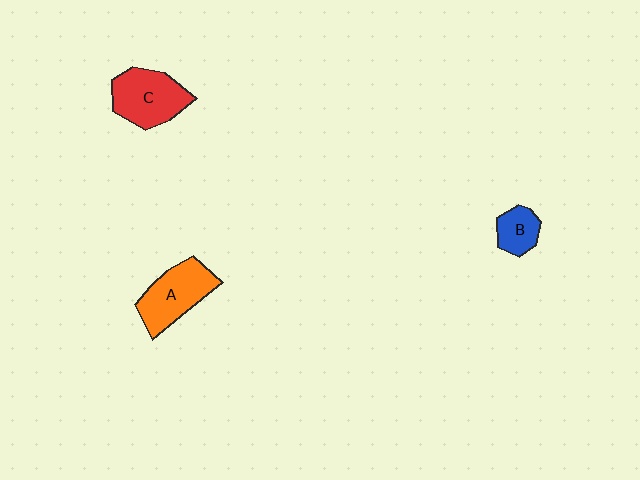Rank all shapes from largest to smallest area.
From largest to smallest: C (red), A (orange), B (blue).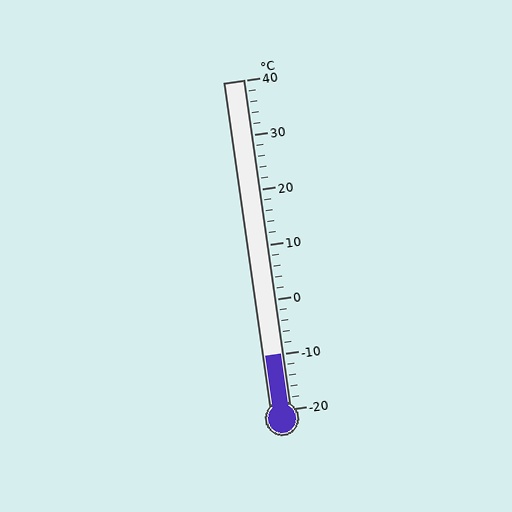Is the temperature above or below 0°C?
The temperature is below 0°C.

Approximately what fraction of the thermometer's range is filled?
The thermometer is filled to approximately 15% of its range.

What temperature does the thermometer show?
The thermometer shows approximately -10°C.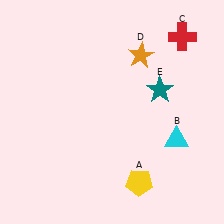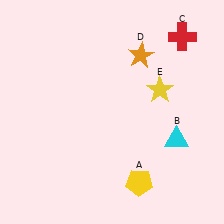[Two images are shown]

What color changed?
The star (E) changed from teal in Image 1 to yellow in Image 2.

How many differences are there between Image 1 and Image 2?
There is 1 difference between the two images.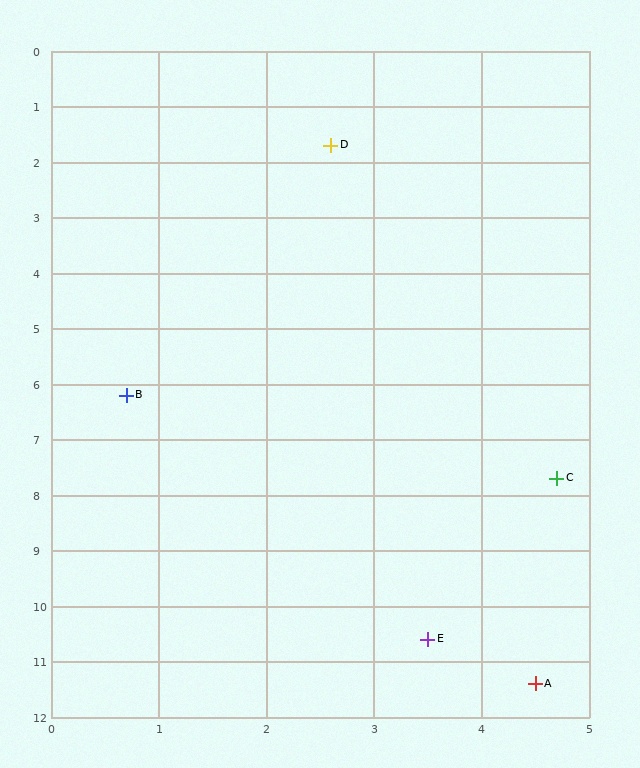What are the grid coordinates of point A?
Point A is at approximately (4.5, 11.4).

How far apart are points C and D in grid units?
Points C and D are about 6.4 grid units apart.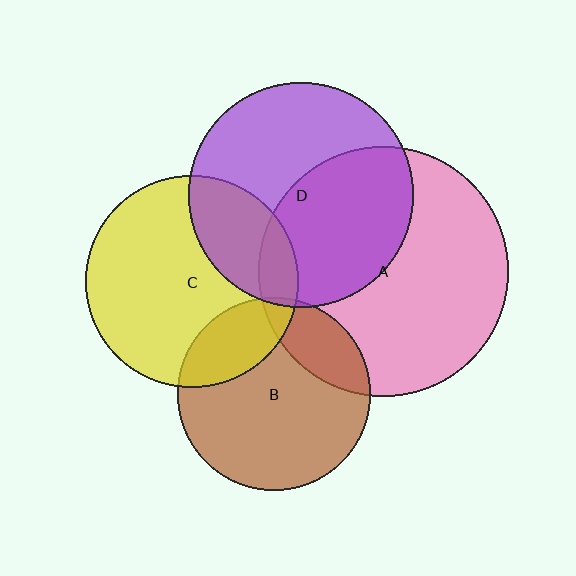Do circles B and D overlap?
Yes.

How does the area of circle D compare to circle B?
Approximately 1.3 times.